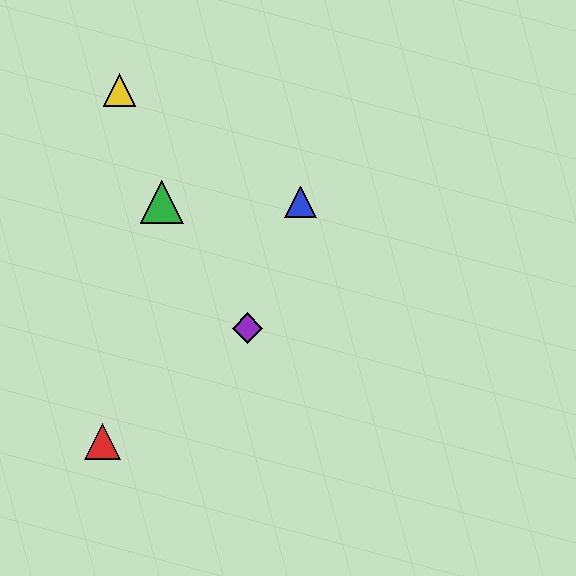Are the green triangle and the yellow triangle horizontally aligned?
No, the green triangle is at y≈202 and the yellow triangle is at y≈90.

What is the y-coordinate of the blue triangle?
The blue triangle is at y≈202.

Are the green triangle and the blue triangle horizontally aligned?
Yes, both are at y≈202.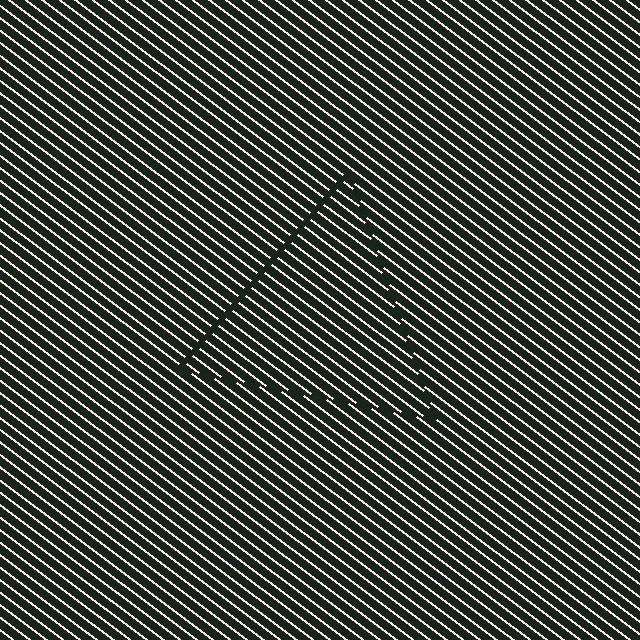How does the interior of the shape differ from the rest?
The interior of the shape contains the same grating, shifted by half a period — the contour is defined by the phase discontinuity where line-ends from the inner and outer gratings abut.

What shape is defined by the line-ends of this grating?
An illusory triangle. The interior of the shape contains the same grating, shifted by half a period — the contour is defined by the phase discontinuity where line-ends from the inner and outer gratings abut.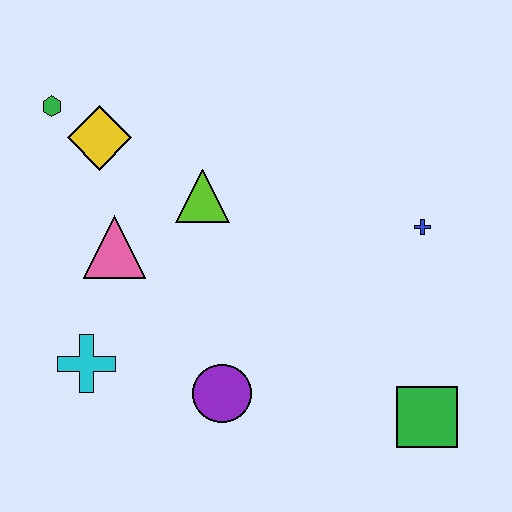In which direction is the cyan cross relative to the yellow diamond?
The cyan cross is below the yellow diamond.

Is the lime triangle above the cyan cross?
Yes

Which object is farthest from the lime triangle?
The green square is farthest from the lime triangle.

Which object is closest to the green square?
The blue cross is closest to the green square.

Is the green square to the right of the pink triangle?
Yes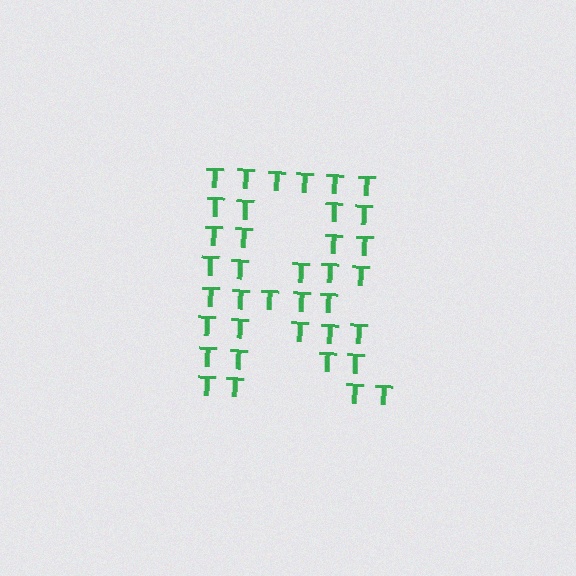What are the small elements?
The small elements are letter T's.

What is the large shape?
The large shape is the letter R.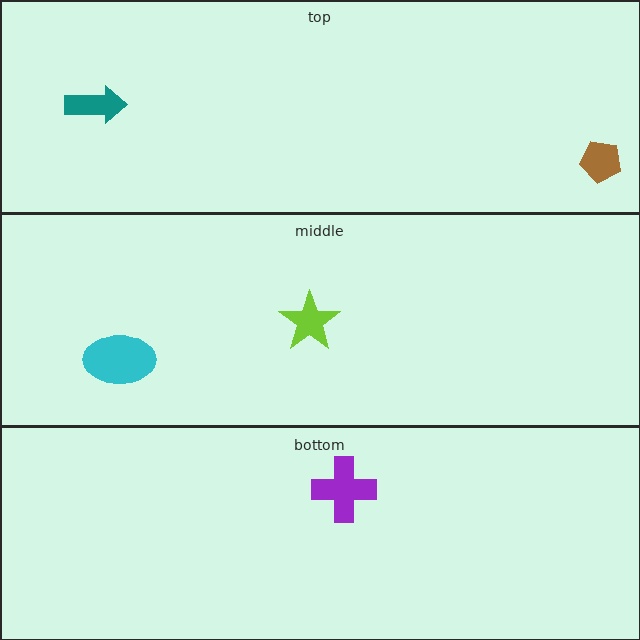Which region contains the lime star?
The middle region.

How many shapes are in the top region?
2.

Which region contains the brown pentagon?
The top region.